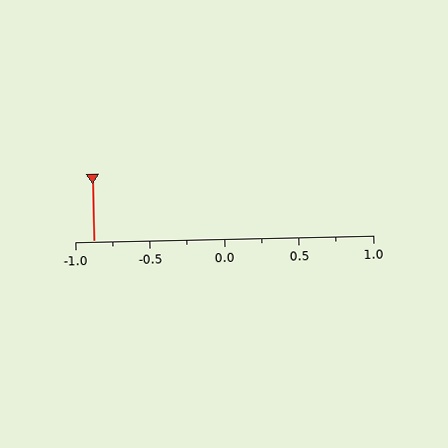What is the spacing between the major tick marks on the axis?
The major ticks are spaced 0.5 apart.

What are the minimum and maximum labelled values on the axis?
The axis runs from -1.0 to 1.0.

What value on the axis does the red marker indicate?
The marker indicates approximately -0.88.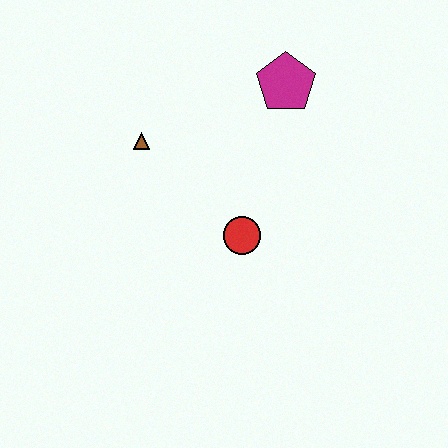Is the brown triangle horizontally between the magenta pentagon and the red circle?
No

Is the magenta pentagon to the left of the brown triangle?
No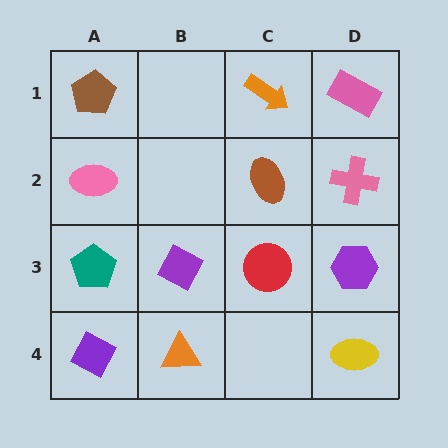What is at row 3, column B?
A purple diamond.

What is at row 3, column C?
A red circle.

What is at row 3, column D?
A purple hexagon.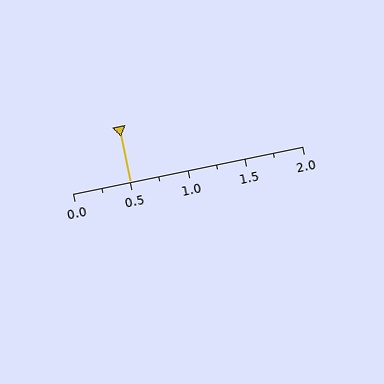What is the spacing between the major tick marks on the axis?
The major ticks are spaced 0.5 apart.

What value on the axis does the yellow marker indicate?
The marker indicates approximately 0.5.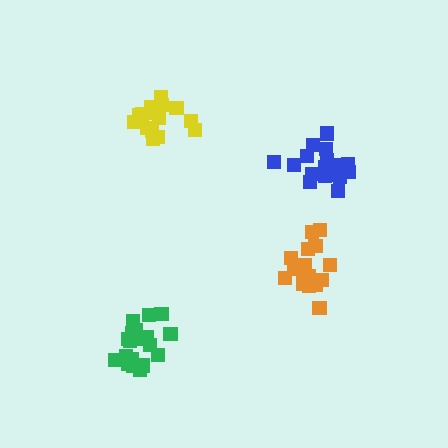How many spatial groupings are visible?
There are 4 spatial groupings.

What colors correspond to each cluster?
The clusters are colored: yellow, orange, green, blue.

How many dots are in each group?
Group 1: 15 dots, Group 2: 18 dots, Group 3: 19 dots, Group 4: 19 dots (71 total).